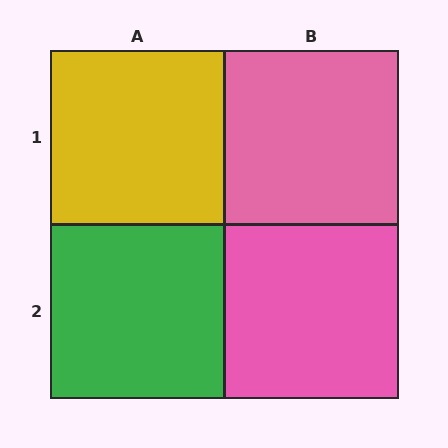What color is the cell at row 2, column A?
Green.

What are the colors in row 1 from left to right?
Yellow, pink.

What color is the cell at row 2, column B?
Pink.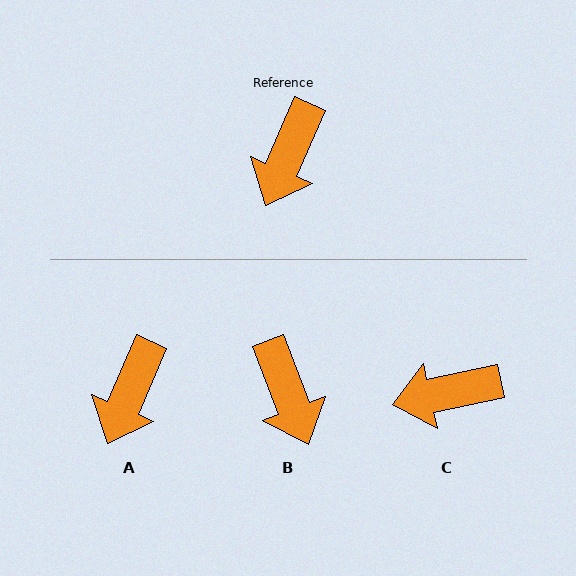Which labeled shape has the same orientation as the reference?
A.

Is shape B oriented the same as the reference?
No, it is off by about 44 degrees.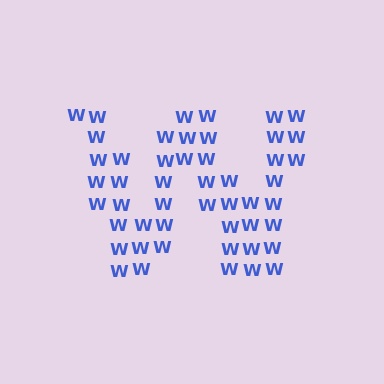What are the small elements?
The small elements are letter W's.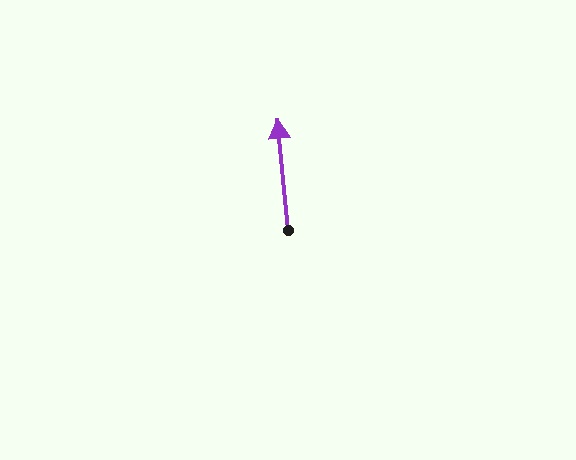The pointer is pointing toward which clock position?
Roughly 12 o'clock.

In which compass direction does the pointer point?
North.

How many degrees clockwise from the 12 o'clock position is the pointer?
Approximately 355 degrees.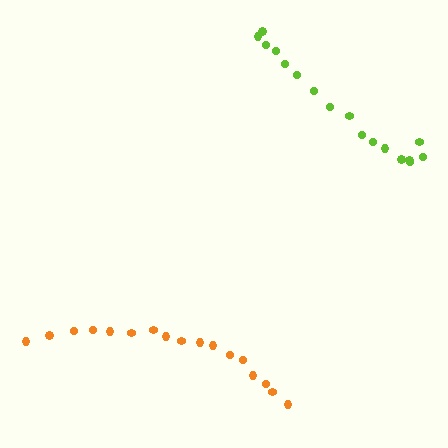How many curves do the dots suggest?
There are 2 distinct paths.